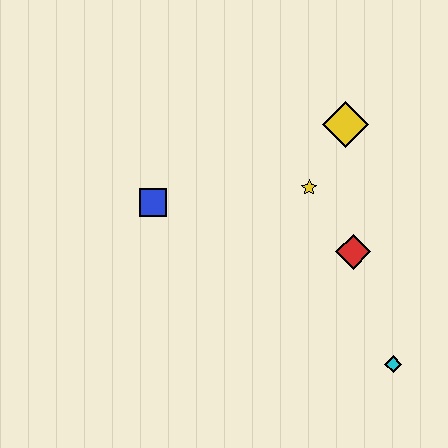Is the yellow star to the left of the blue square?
No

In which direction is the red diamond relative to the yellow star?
The red diamond is below the yellow star.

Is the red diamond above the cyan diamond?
Yes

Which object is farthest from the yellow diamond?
The cyan diamond is farthest from the yellow diamond.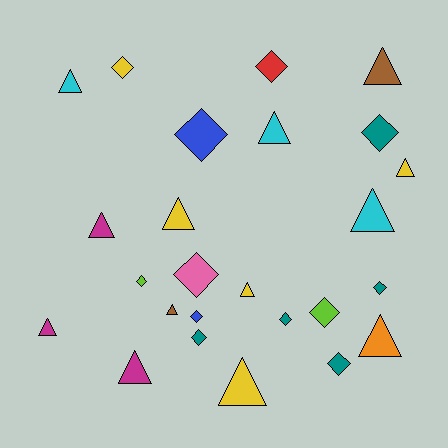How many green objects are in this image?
There are no green objects.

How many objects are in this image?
There are 25 objects.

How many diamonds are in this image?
There are 12 diamonds.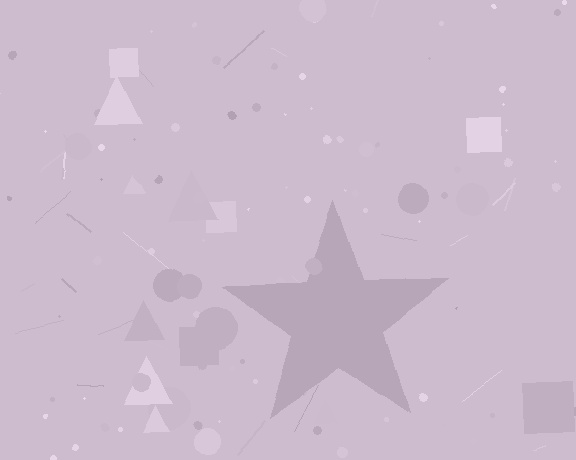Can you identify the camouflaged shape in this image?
The camouflaged shape is a star.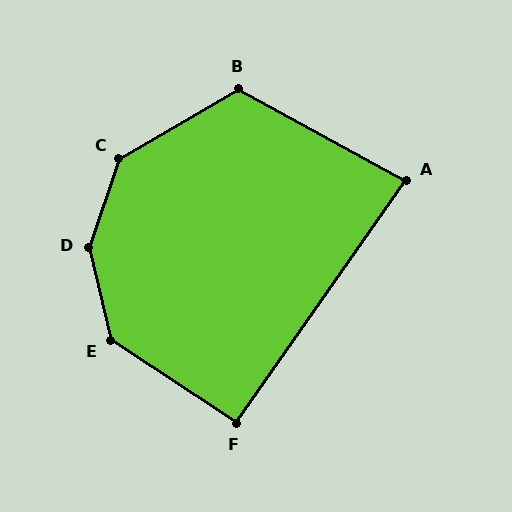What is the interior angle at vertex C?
Approximately 139 degrees (obtuse).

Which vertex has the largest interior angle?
D, at approximately 147 degrees.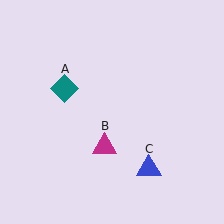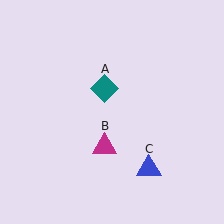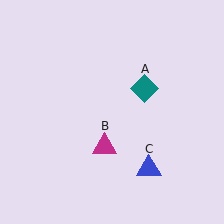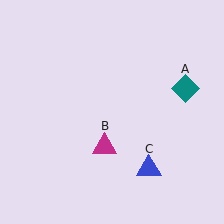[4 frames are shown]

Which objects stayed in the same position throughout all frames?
Magenta triangle (object B) and blue triangle (object C) remained stationary.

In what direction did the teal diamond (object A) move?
The teal diamond (object A) moved right.